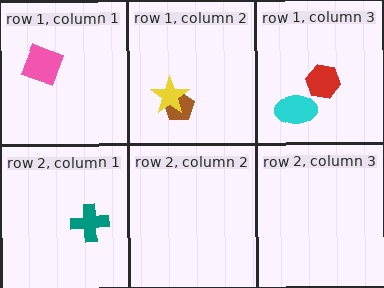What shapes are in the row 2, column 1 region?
The teal cross.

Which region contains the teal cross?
The row 2, column 1 region.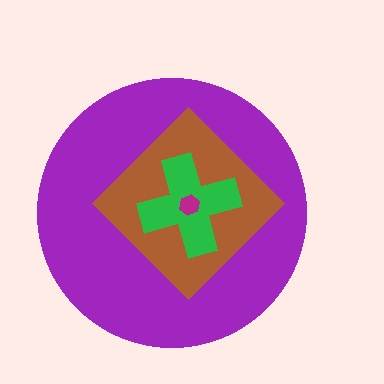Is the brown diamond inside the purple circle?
Yes.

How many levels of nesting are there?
4.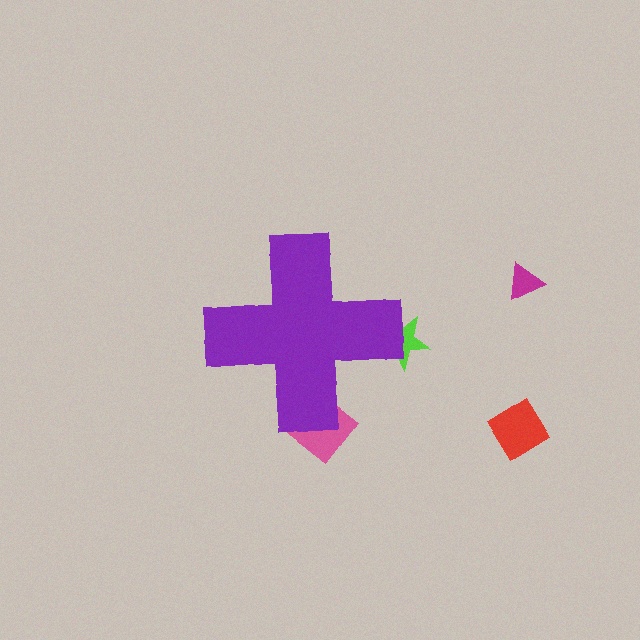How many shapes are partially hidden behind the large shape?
2 shapes are partially hidden.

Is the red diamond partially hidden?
No, the red diamond is fully visible.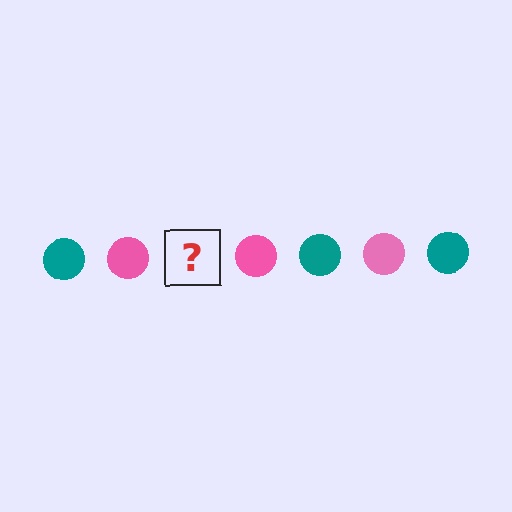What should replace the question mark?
The question mark should be replaced with a teal circle.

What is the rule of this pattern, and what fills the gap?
The rule is that the pattern cycles through teal, pink circles. The gap should be filled with a teal circle.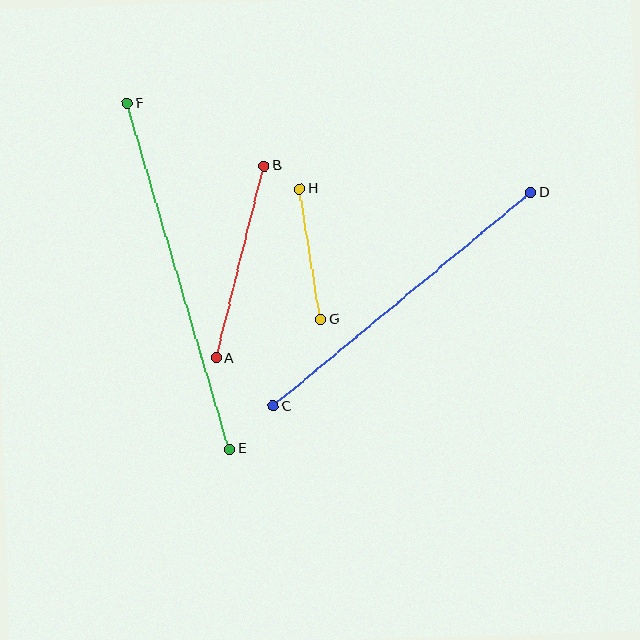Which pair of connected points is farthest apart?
Points E and F are farthest apart.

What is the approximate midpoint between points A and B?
The midpoint is at approximately (240, 262) pixels.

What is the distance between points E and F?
The distance is approximately 360 pixels.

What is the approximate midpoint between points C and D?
The midpoint is at approximately (402, 299) pixels.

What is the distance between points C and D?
The distance is approximately 335 pixels.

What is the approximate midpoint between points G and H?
The midpoint is at approximately (310, 254) pixels.